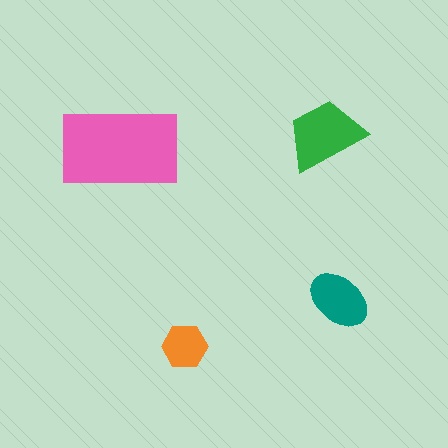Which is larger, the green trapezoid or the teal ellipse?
The green trapezoid.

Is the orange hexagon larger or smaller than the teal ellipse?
Smaller.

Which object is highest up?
The green trapezoid is topmost.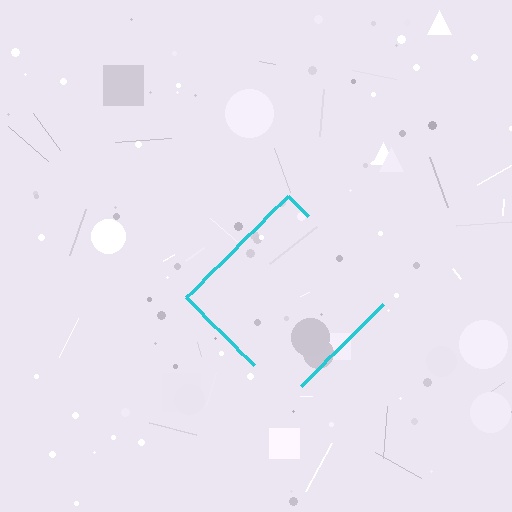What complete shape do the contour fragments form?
The contour fragments form a diamond.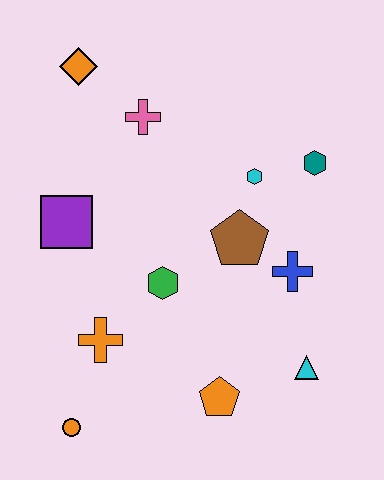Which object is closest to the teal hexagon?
The cyan hexagon is closest to the teal hexagon.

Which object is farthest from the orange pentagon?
The orange diamond is farthest from the orange pentagon.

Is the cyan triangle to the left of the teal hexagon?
Yes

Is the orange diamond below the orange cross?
No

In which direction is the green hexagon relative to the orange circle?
The green hexagon is above the orange circle.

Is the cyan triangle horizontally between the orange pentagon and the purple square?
No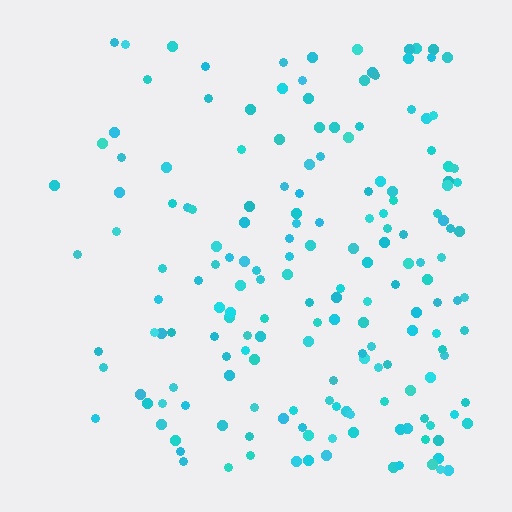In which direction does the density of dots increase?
From left to right, with the right side densest.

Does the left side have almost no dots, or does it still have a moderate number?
Still a moderate number, just noticeably fewer than the right.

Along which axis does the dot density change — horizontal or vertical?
Horizontal.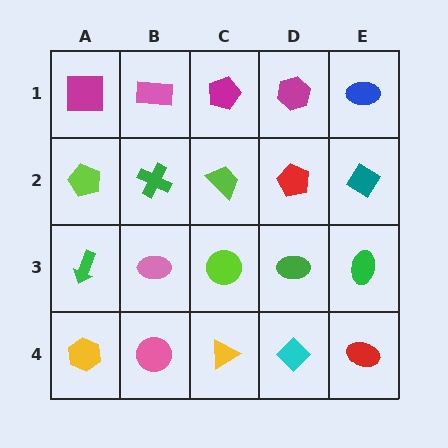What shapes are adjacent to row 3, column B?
A green cross (row 2, column B), a pink circle (row 4, column B), a green arrow (row 3, column A), a lime circle (row 3, column C).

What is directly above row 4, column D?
A green ellipse.